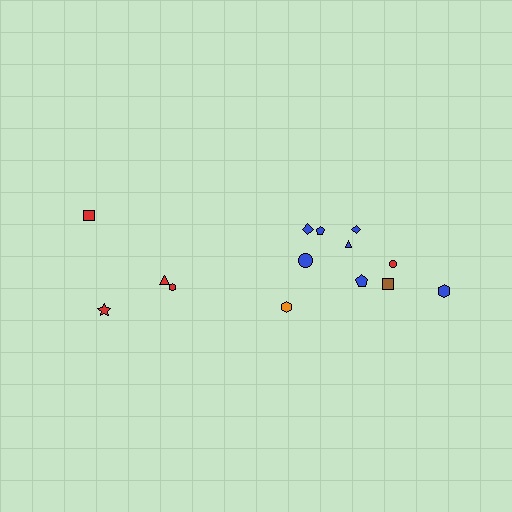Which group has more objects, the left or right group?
The right group.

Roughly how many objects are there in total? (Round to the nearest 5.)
Roughly 15 objects in total.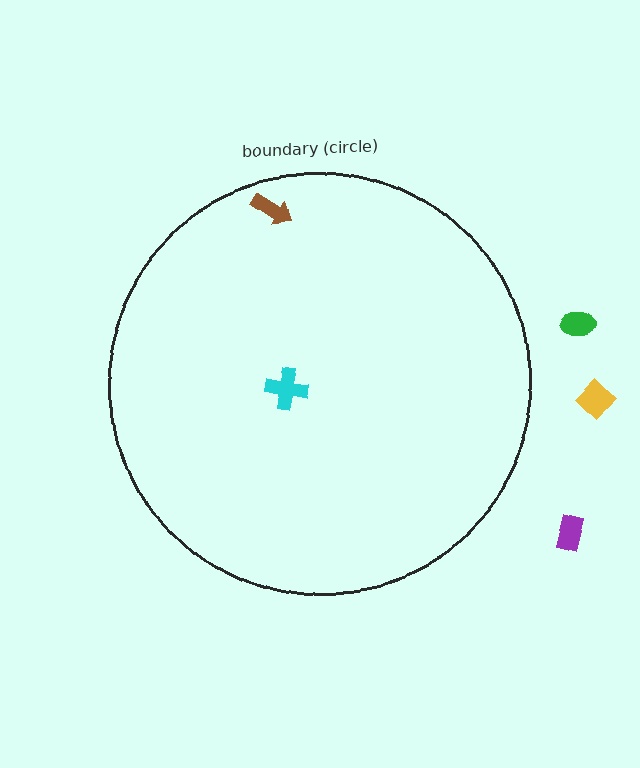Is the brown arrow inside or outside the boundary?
Inside.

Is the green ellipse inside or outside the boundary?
Outside.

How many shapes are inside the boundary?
2 inside, 3 outside.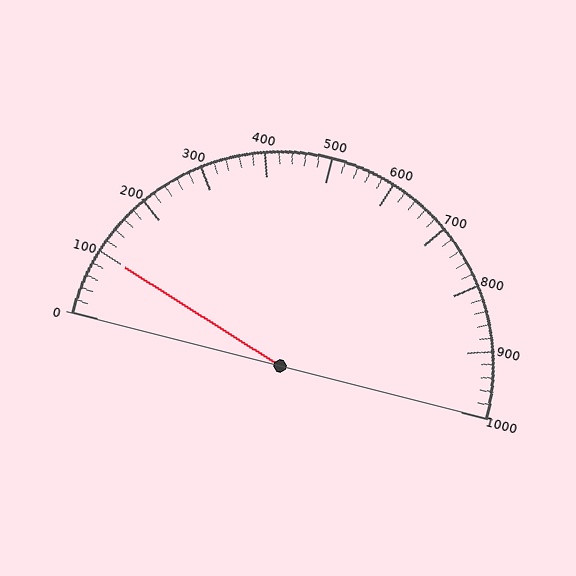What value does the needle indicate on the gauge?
The needle indicates approximately 100.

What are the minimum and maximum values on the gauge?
The gauge ranges from 0 to 1000.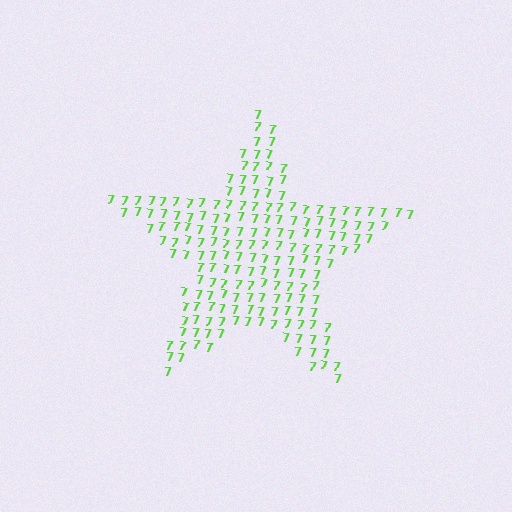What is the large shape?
The large shape is a star.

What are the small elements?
The small elements are digit 7's.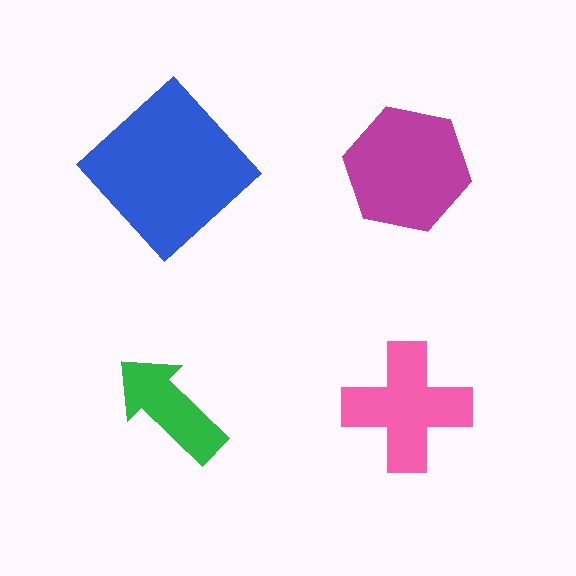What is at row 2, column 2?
A pink cross.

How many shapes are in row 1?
2 shapes.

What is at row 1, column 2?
A magenta hexagon.